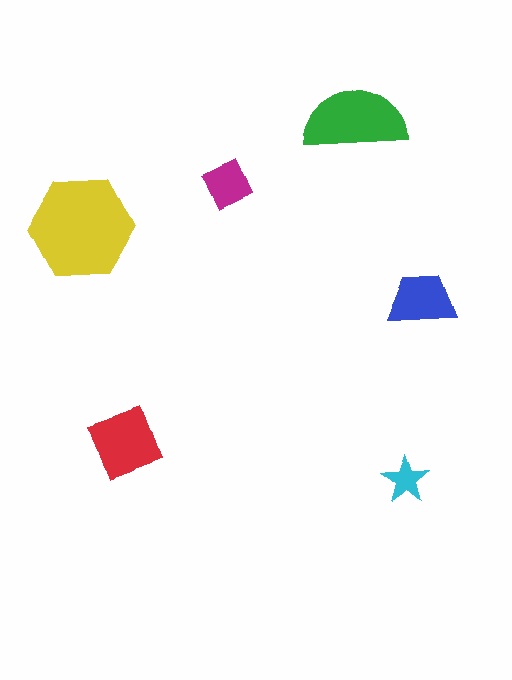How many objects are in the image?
There are 6 objects in the image.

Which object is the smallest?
The cyan star.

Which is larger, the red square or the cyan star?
The red square.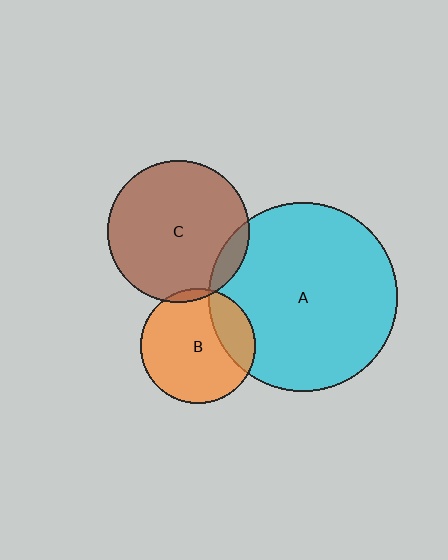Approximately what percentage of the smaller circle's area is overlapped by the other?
Approximately 20%.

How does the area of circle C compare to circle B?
Approximately 1.5 times.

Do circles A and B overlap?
Yes.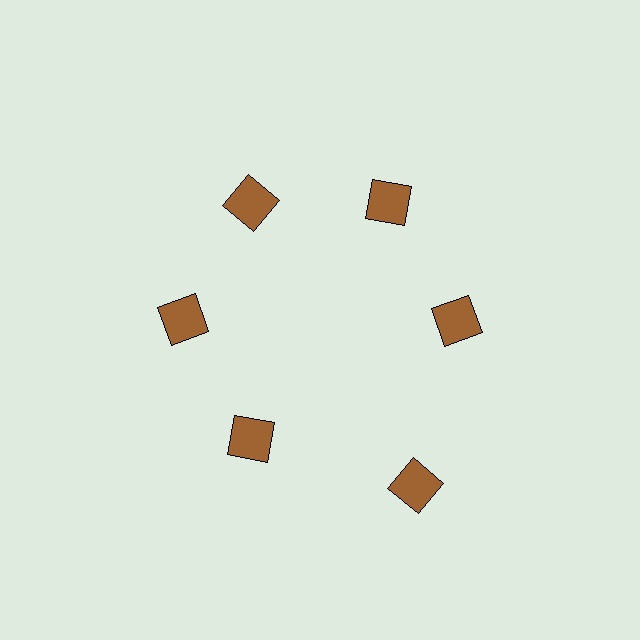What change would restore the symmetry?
The symmetry would be restored by moving it inward, back onto the ring so that all 6 squares sit at equal angles and equal distance from the center.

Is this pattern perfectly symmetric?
No. The 6 brown squares are arranged in a ring, but one element near the 5 o'clock position is pushed outward from the center, breaking the 6-fold rotational symmetry.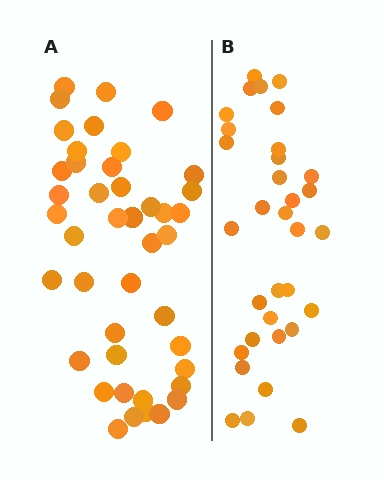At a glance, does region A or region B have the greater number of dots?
Region A (the left region) has more dots.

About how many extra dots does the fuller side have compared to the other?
Region A has roughly 10 or so more dots than region B.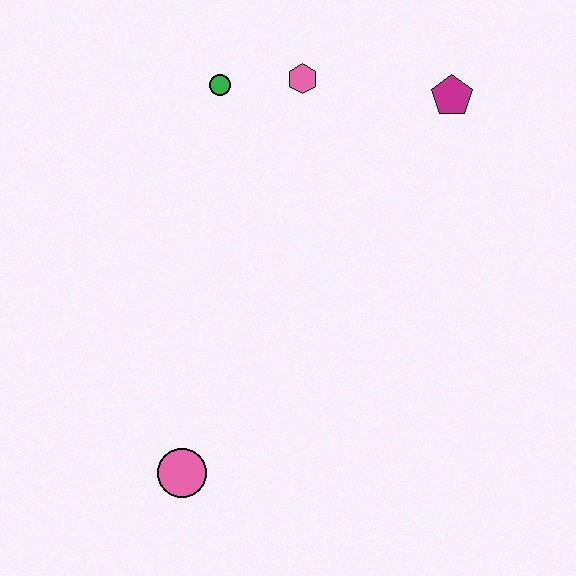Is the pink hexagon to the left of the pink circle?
No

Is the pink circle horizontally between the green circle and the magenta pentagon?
No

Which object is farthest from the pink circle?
The magenta pentagon is farthest from the pink circle.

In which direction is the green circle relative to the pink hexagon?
The green circle is to the left of the pink hexagon.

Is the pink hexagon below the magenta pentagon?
No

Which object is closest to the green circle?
The pink hexagon is closest to the green circle.